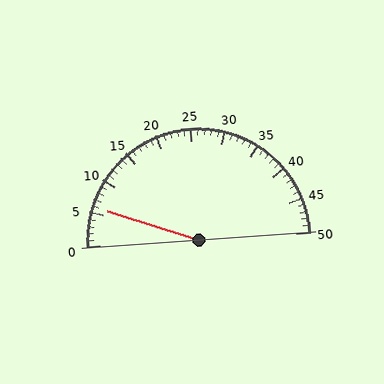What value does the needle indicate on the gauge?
The needle indicates approximately 6.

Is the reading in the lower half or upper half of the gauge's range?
The reading is in the lower half of the range (0 to 50).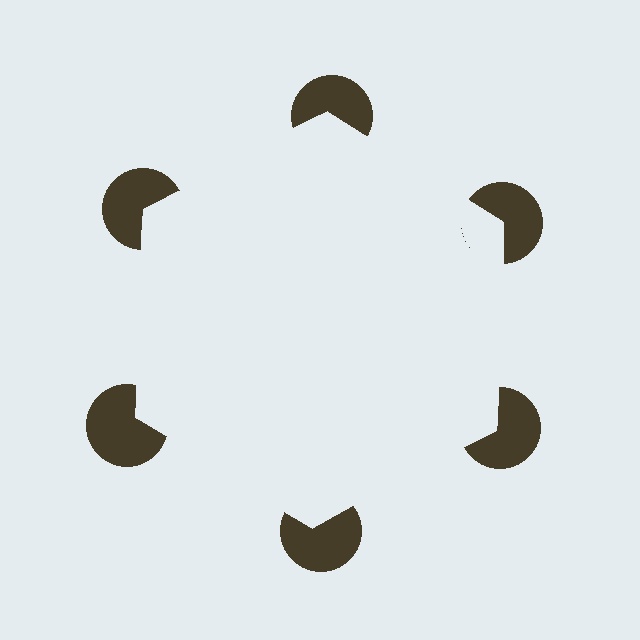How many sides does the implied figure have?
6 sides.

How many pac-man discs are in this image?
There are 6 — one at each vertex of the illusory hexagon.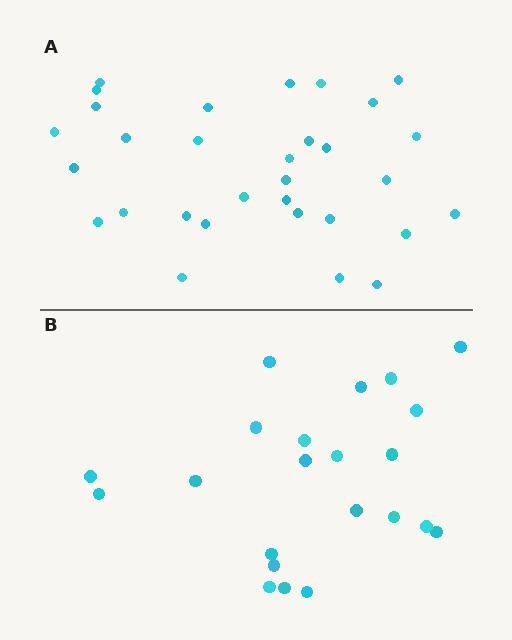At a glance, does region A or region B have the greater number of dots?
Region A (the top region) has more dots.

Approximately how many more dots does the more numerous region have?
Region A has roughly 8 or so more dots than region B.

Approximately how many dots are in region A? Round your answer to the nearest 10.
About 30 dots. (The exact count is 31, which rounds to 30.)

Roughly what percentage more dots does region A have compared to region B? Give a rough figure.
About 40% more.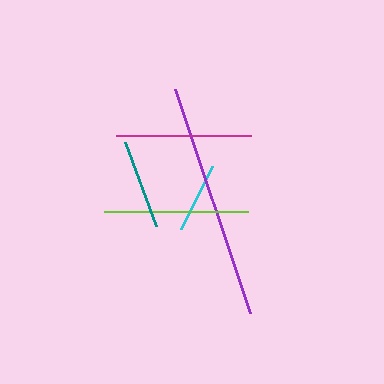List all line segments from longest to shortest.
From longest to shortest: purple, lime, magenta, teal, cyan.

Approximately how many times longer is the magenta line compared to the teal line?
The magenta line is approximately 1.5 times the length of the teal line.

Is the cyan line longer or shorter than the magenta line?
The magenta line is longer than the cyan line.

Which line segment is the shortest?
The cyan line is the shortest at approximately 70 pixels.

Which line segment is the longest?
The purple line is the longest at approximately 236 pixels.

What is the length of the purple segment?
The purple segment is approximately 236 pixels long.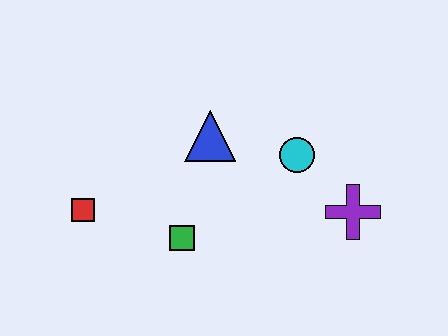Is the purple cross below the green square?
No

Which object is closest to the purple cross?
The cyan circle is closest to the purple cross.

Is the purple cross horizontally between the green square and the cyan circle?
No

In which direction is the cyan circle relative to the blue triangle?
The cyan circle is to the right of the blue triangle.